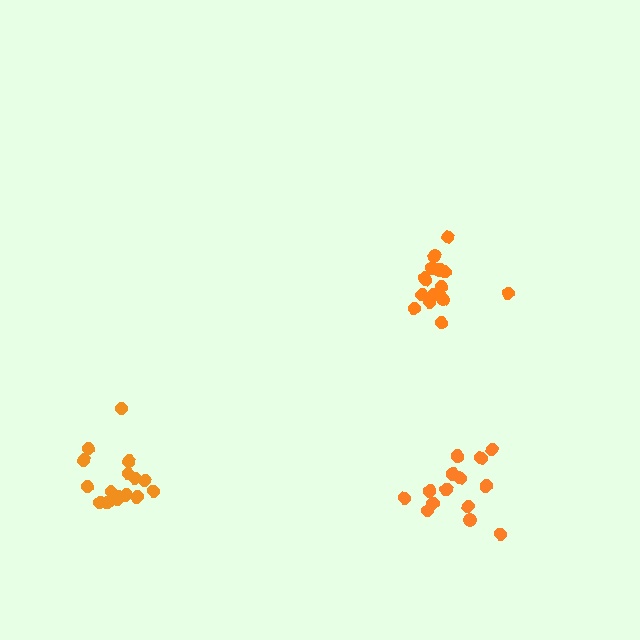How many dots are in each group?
Group 1: 14 dots, Group 2: 16 dots, Group 3: 16 dots (46 total).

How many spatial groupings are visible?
There are 3 spatial groupings.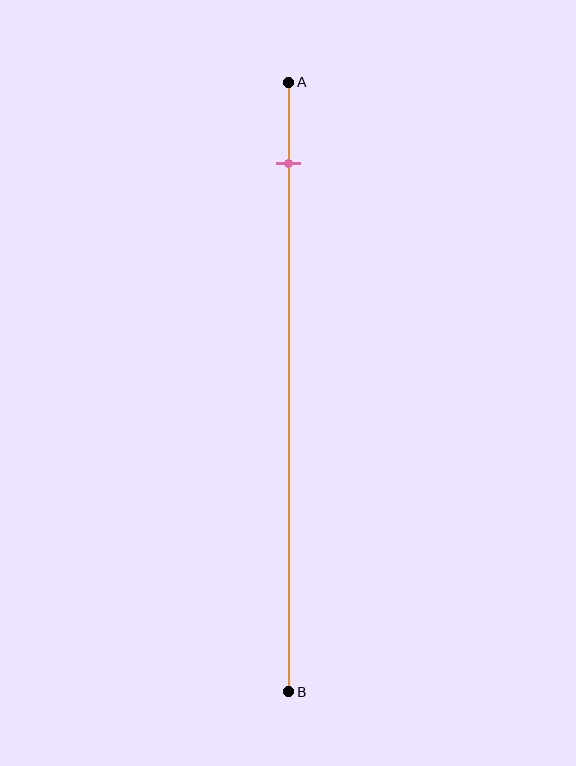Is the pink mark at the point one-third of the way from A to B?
No, the mark is at about 15% from A, not at the 33% one-third point.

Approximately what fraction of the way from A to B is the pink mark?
The pink mark is approximately 15% of the way from A to B.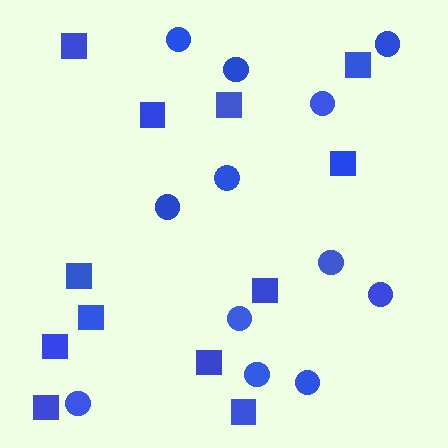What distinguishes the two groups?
There are 2 groups: one group of circles (12) and one group of squares (12).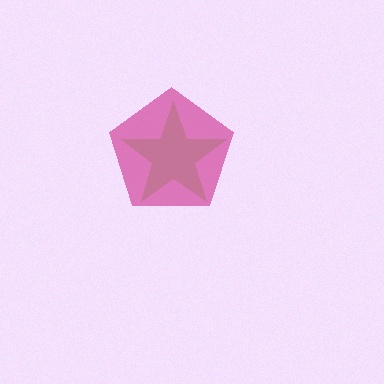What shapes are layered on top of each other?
The layered shapes are: a lime star, a magenta pentagon.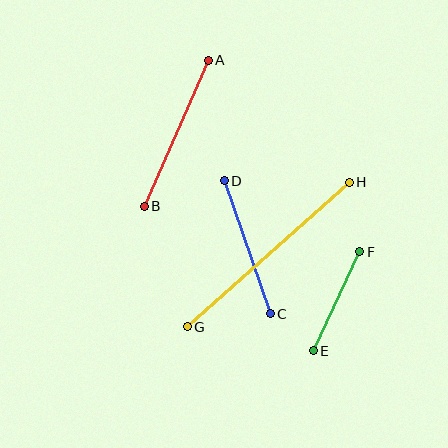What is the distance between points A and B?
The distance is approximately 160 pixels.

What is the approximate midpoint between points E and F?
The midpoint is at approximately (337, 301) pixels.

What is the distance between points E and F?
The distance is approximately 109 pixels.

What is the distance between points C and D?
The distance is approximately 141 pixels.